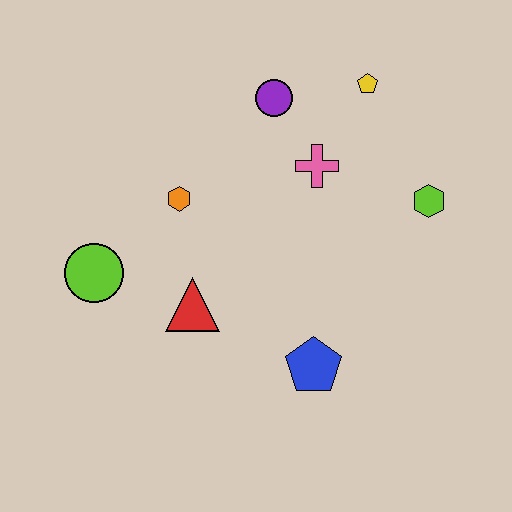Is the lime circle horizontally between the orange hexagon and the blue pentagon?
No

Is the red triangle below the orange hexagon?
Yes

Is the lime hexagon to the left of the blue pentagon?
No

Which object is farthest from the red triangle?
The yellow pentagon is farthest from the red triangle.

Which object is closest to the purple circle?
The pink cross is closest to the purple circle.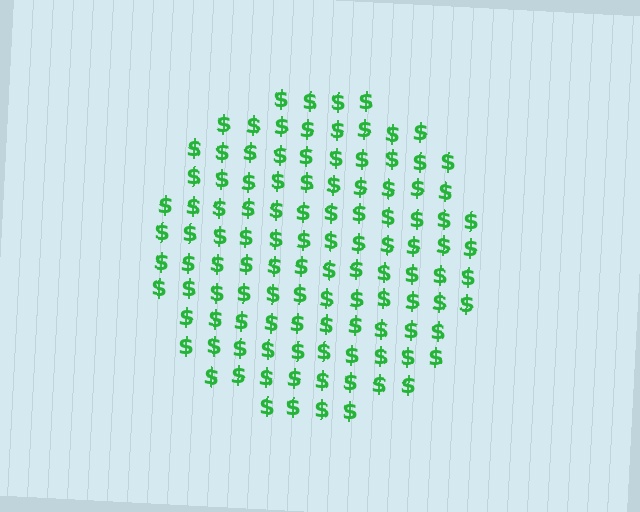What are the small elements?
The small elements are dollar signs.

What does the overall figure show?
The overall figure shows a circle.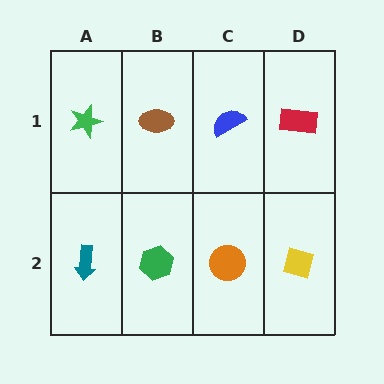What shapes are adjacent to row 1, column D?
A yellow diamond (row 2, column D), a blue semicircle (row 1, column C).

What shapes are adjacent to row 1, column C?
An orange circle (row 2, column C), a brown ellipse (row 1, column B), a red rectangle (row 1, column D).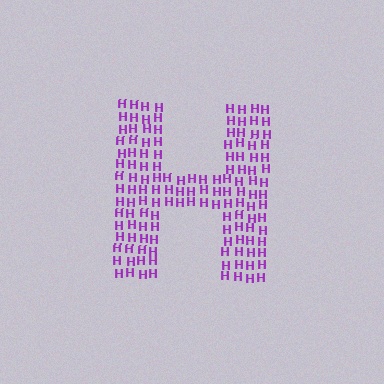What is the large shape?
The large shape is the letter H.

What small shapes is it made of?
It is made of small letter H's.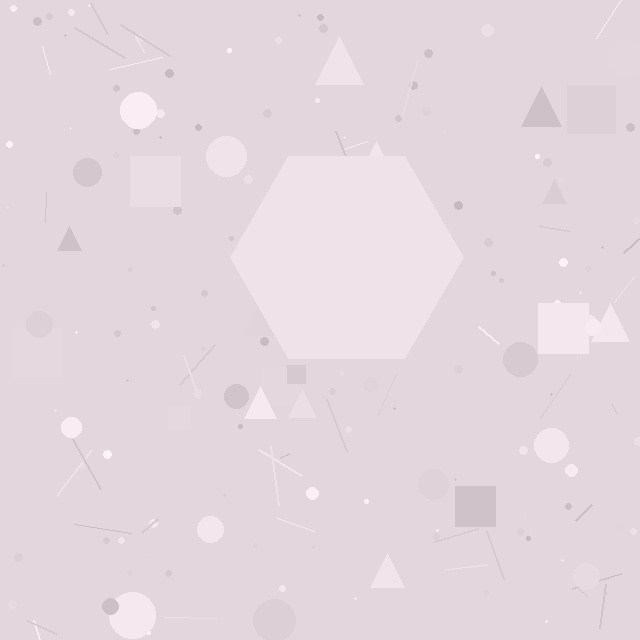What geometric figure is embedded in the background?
A hexagon is embedded in the background.